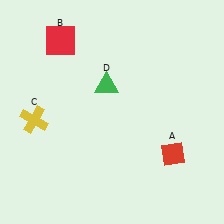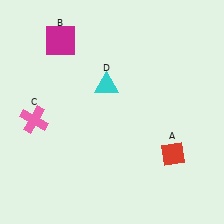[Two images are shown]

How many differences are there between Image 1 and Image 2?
There are 3 differences between the two images.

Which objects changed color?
B changed from red to magenta. C changed from yellow to pink. D changed from green to cyan.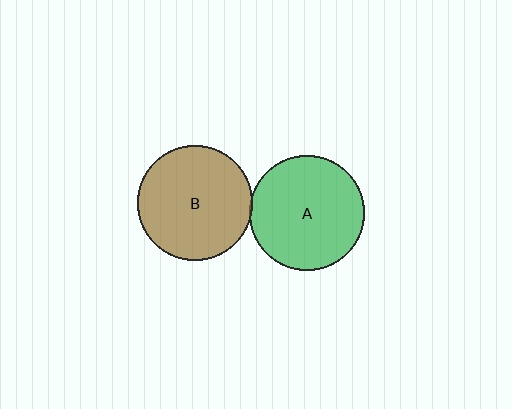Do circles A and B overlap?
Yes.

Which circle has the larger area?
Circle A (green).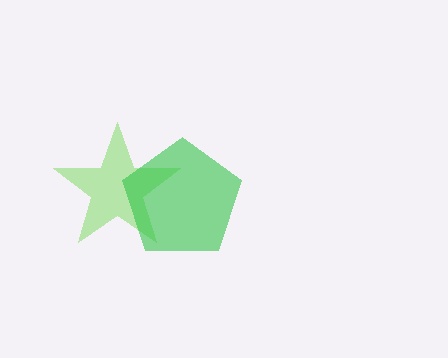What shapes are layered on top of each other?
The layered shapes are: a lime star, a green pentagon.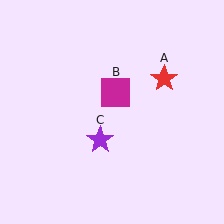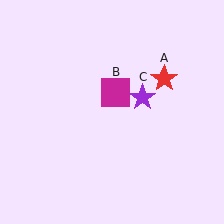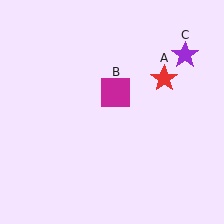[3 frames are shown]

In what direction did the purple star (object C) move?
The purple star (object C) moved up and to the right.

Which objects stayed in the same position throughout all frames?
Red star (object A) and magenta square (object B) remained stationary.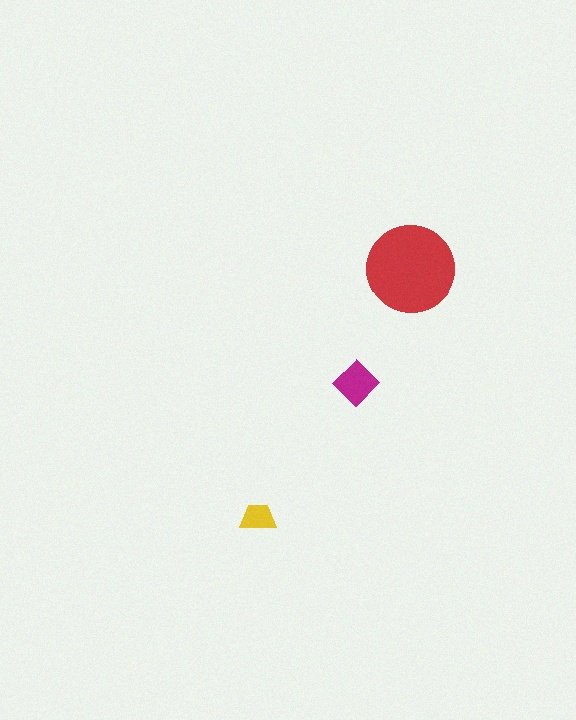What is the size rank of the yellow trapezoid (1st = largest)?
3rd.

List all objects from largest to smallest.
The red circle, the magenta diamond, the yellow trapezoid.